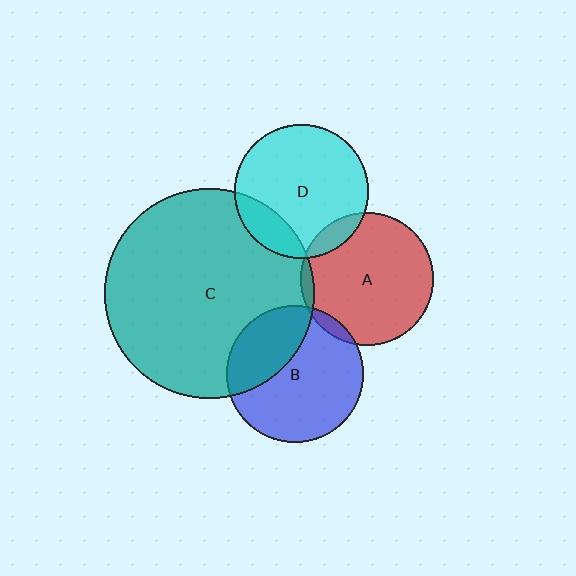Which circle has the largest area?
Circle C (teal).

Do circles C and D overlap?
Yes.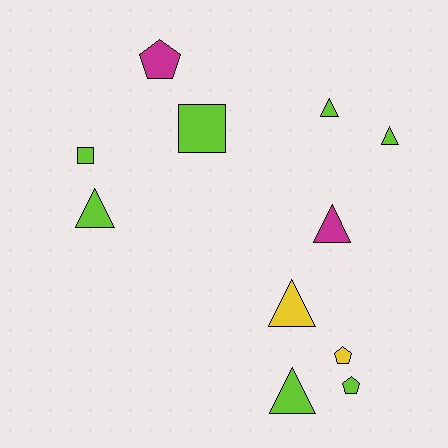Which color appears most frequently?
Lime, with 7 objects.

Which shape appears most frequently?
Triangle, with 6 objects.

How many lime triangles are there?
There are 4 lime triangles.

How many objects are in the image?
There are 11 objects.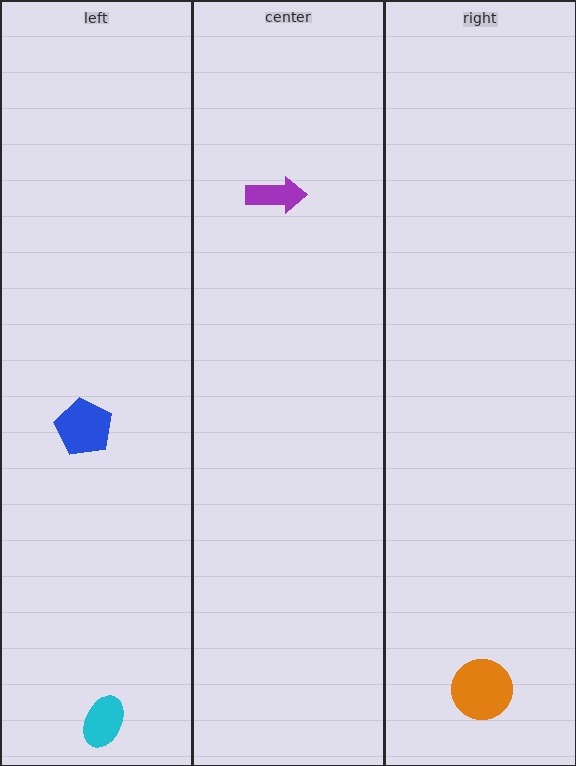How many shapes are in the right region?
1.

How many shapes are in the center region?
1.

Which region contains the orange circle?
The right region.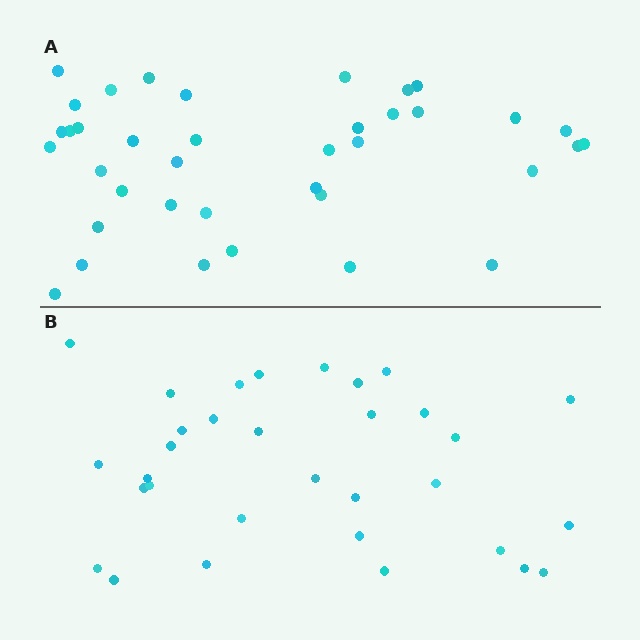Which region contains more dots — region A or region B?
Region A (the top region) has more dots.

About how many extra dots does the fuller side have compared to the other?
Region A has about 6 more dots than region B.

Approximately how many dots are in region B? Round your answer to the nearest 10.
About 30 dots. (The exact count is 32, which rounds to 30.)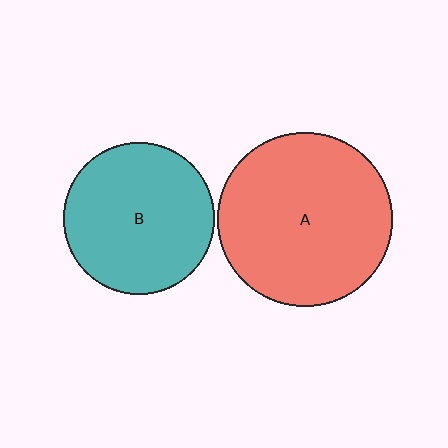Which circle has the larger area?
Circle A (red).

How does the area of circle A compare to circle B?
Approximately 1.3 times.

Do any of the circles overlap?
No, none of the circles overlap.